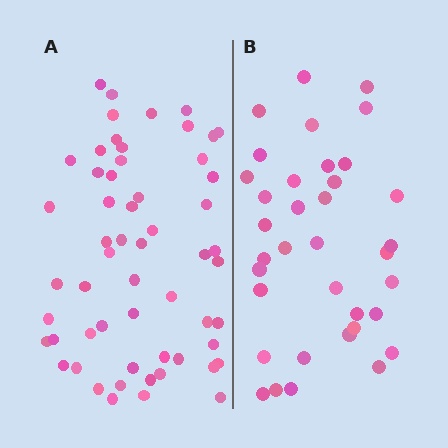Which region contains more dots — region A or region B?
Region A (the left region) has more dots.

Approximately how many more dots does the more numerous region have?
Region A has approximately 20 more dots than region B.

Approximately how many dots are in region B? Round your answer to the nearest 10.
About 40 dots. (The exact count is 36, which rounds to 40.)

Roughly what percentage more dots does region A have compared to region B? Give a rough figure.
About 60% more.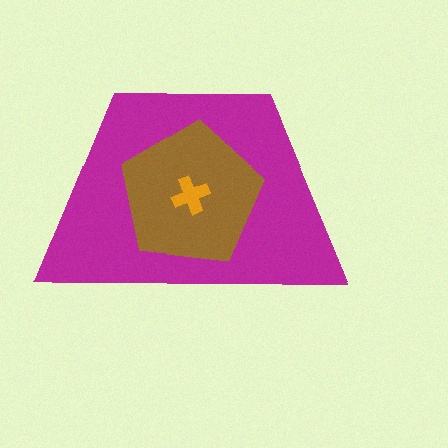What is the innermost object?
The orange cross.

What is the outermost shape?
The magenta trapezoid.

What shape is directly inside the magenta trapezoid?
The brown pentagon.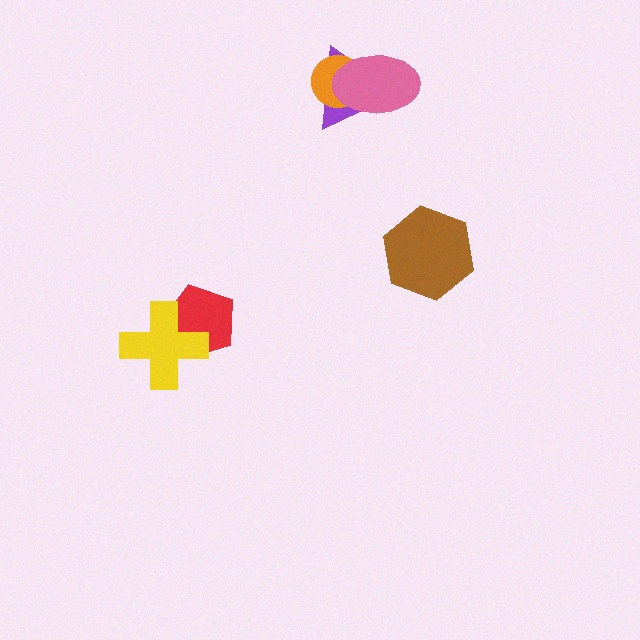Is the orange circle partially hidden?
Yes, it is partially covered by another shape.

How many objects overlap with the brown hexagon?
0 objects overlap with the brown hexagon.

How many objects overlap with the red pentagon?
1 object overlaps with the red pentagon.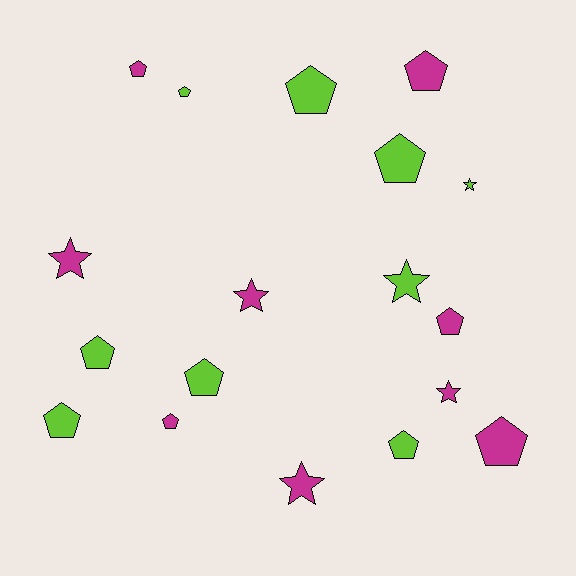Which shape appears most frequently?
Pentagon, with 12 objects.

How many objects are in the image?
There are 18 objects.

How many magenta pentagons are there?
There are 5 magenta pentagons.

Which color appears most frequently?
Lime, with 9 objects.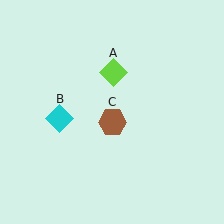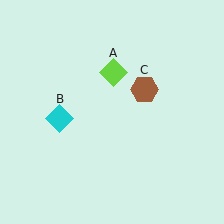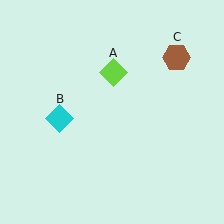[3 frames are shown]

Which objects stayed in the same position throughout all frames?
Lime diamond (object A) and cyan diamond (object B) remained stationary.